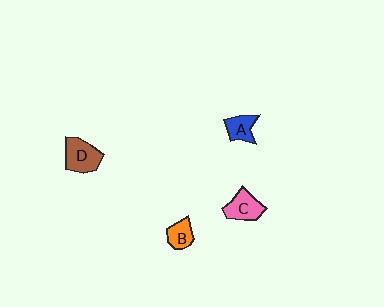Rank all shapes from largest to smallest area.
From largest to smallest: D (brown), C (pink), A (blue), B (orange).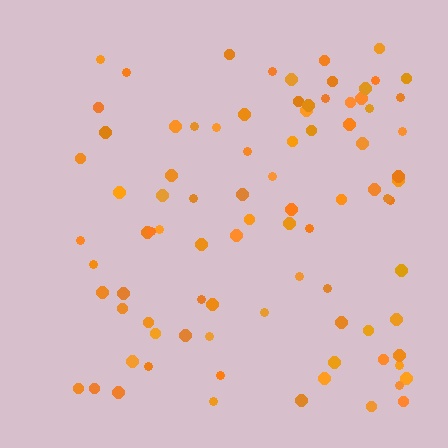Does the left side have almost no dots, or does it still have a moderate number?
Still a moderate number, just noticeably fewer than the right.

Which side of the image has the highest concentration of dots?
The right.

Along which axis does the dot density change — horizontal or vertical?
Horizontal.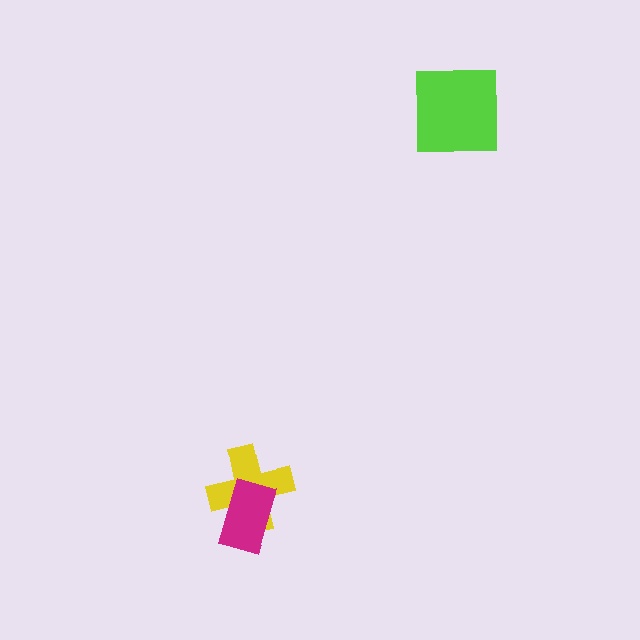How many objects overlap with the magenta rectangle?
1 object overlaps with the magenta rectangle.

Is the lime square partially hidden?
No, no other shape covers it.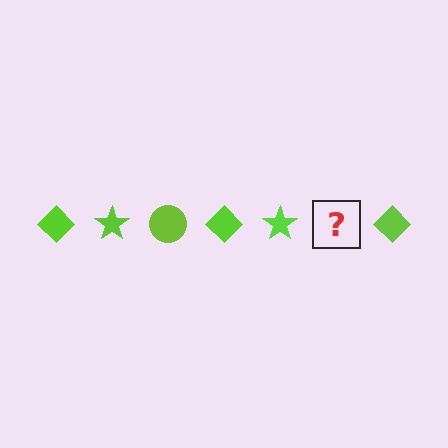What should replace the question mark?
The question mark should be replaced with a lime circle.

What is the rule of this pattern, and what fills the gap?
The rule is that the pattern cycles through diamond, star, circle shapes in lime. The gap should be filled with a lime circle.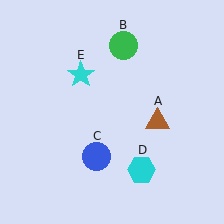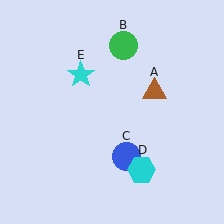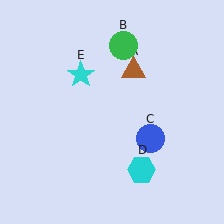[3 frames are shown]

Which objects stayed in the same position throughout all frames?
Green circle (object B) and cyan hexagon (object D) and cyan star (object E) remained stationary.